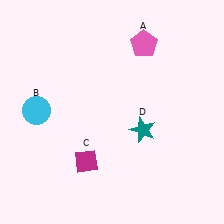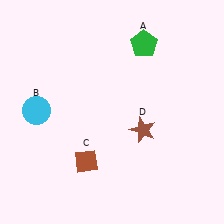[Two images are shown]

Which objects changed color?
A changed from pink to green. C changed from magenta to brown. D changed from teal to brown.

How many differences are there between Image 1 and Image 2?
There are 3 differences between the two images.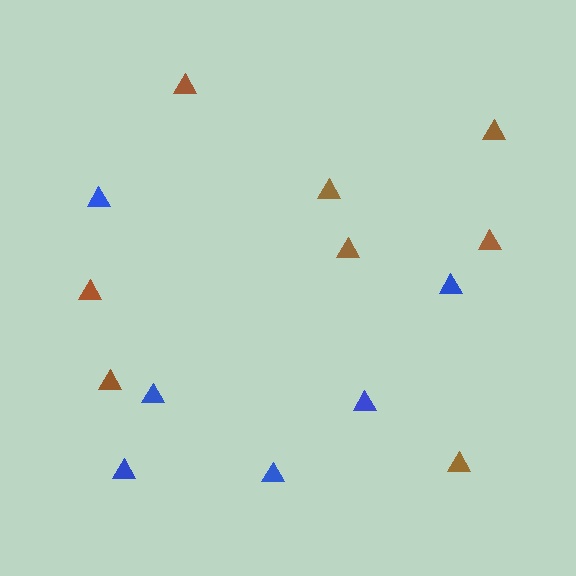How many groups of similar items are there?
There are 2 groups: one group of brown triangles (8) and one group of blue triangles (6).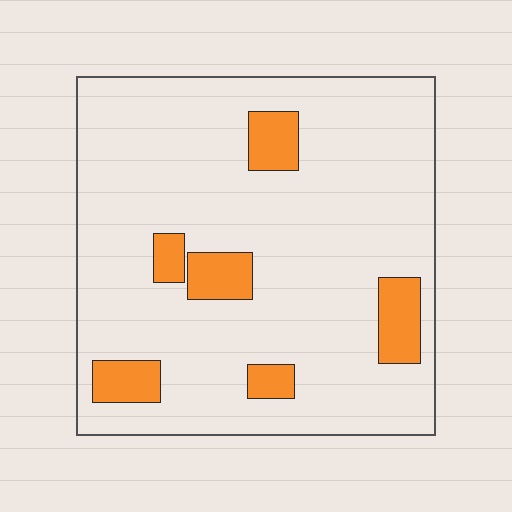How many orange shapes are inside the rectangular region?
6.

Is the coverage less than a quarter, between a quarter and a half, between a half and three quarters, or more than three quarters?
Less than a quarter.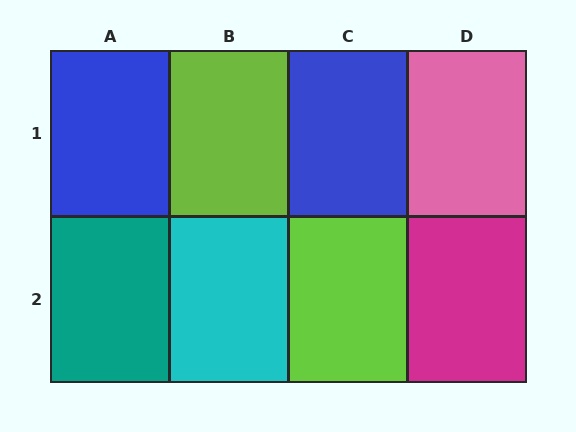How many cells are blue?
2 cells are blue.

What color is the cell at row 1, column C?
Blue.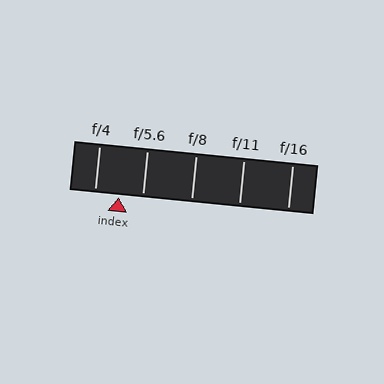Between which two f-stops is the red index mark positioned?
The index mark is between f/4 and f/5.6.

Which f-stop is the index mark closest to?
The index mark is closest to f/4.